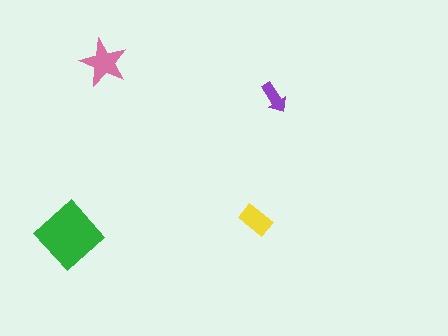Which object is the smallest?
The purple arrow.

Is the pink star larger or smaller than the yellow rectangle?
Larger.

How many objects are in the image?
There are 4 objects in the image.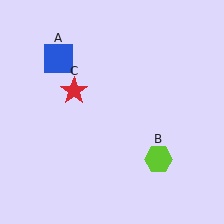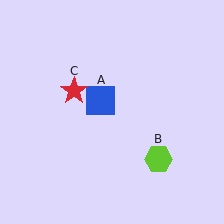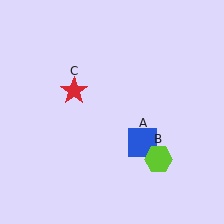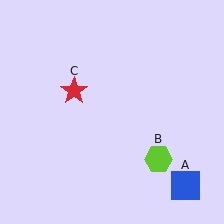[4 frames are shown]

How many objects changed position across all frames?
1 object changed position: blue square (object A).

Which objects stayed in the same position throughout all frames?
Lime hexagon (object B) and red star (object C) remained stationary.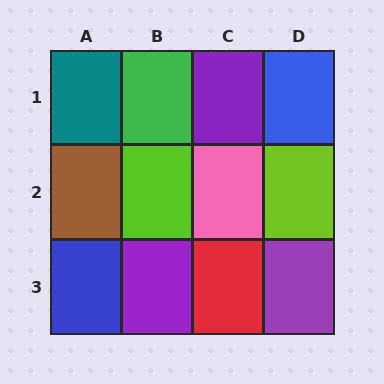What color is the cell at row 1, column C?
Purple.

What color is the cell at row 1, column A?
Teal.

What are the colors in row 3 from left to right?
Blue, purple, red, purple.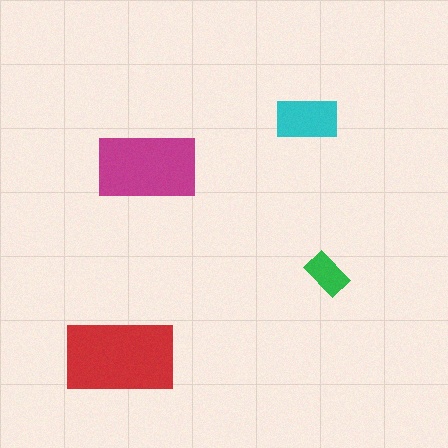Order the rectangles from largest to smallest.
the red one, the magenta one, the cyan one, the green one.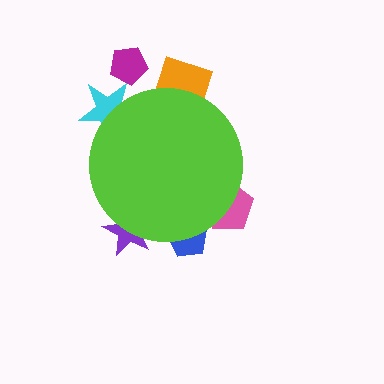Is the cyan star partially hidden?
Yes, the cyan star is partially hidden behind the lime circle.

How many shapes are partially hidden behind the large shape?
5 shapes are partially hidden.